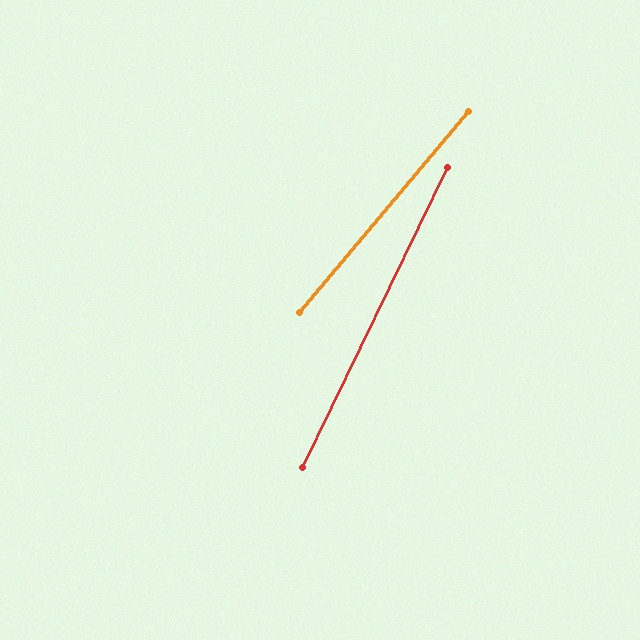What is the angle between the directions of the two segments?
Approximately 14 degrees.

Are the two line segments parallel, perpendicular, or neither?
Neither parallel nor perpendicular — they differ by about 14°.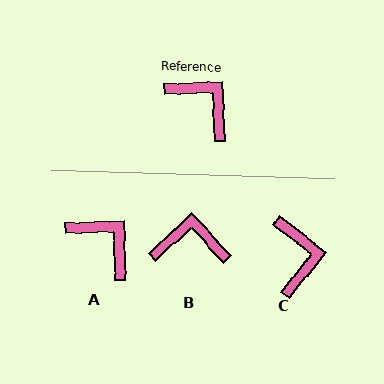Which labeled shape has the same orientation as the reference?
A.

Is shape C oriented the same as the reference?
No, it is off by about 40 degrees.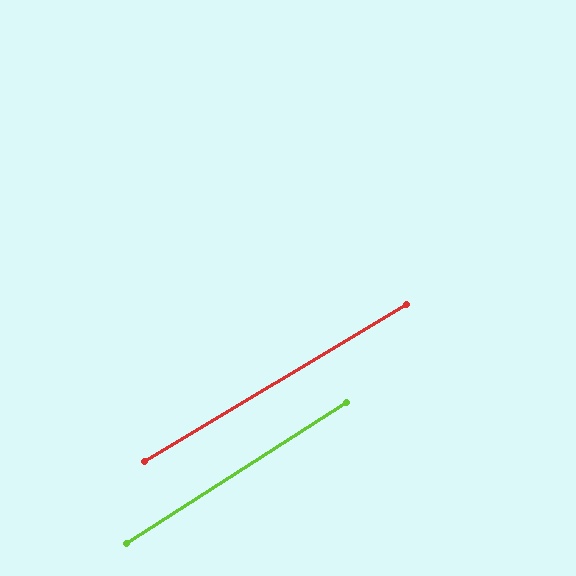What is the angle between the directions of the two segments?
Approximately 2 degrees.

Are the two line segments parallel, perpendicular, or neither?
Parallel — their directions differ by only 1.9°.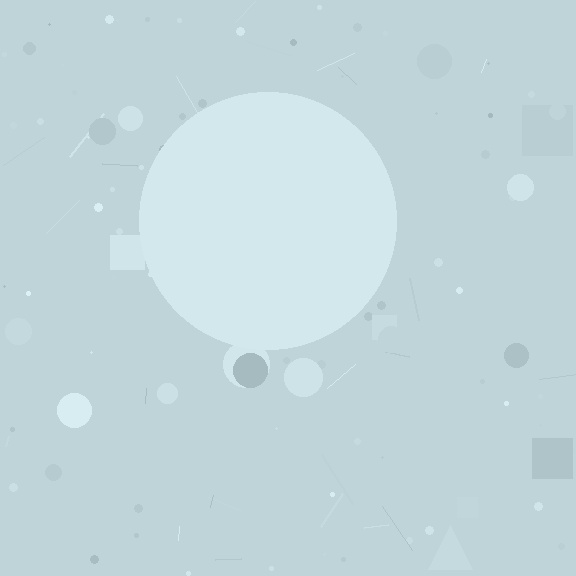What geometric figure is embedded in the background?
A circle is embedded in the background.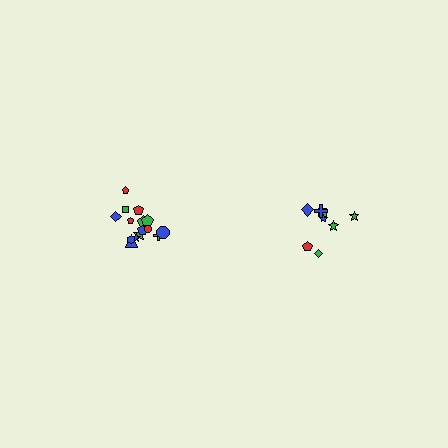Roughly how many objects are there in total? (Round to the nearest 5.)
Roughly 25 objects in total.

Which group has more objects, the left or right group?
The left group.